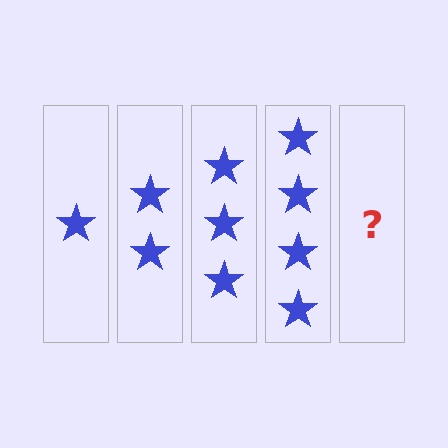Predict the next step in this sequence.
The next step is 5 stars.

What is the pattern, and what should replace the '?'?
The pattern is that each step adds one more star. The '?' should be 5 stars.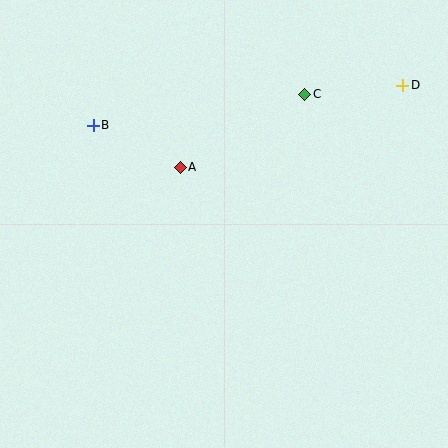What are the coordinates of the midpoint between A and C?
The midpoint between A and C is at (243, 131).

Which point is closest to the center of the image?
Point A at (180, 167) is closest to the center.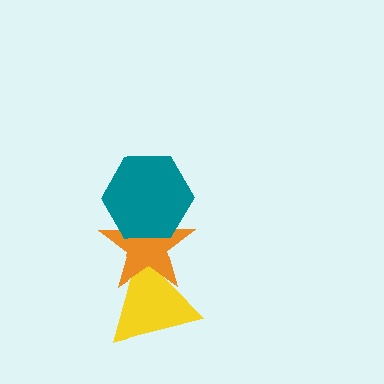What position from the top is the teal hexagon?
The teal hexagon is 1st from the top.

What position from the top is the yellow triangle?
The yellow triangle is 3rd from the top.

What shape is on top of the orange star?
The teal hexagon is on top of the orange star.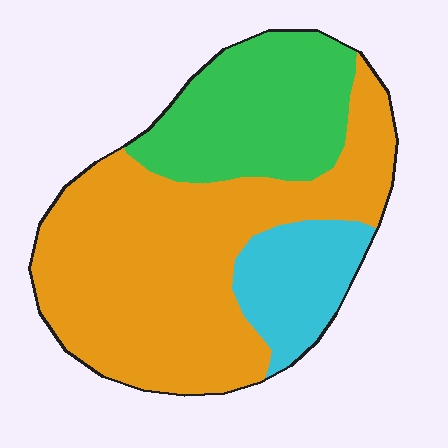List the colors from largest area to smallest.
From largest to smallest: orange, green, cyan.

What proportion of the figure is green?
Green covers 27% of the figure.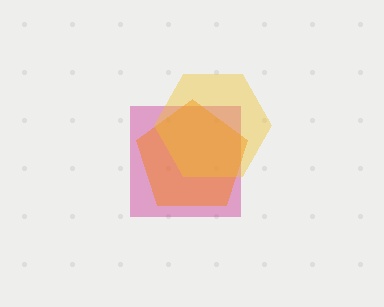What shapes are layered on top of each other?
The layered shapes are: a magenta square, an orange pentagon, a yellow hexagon.